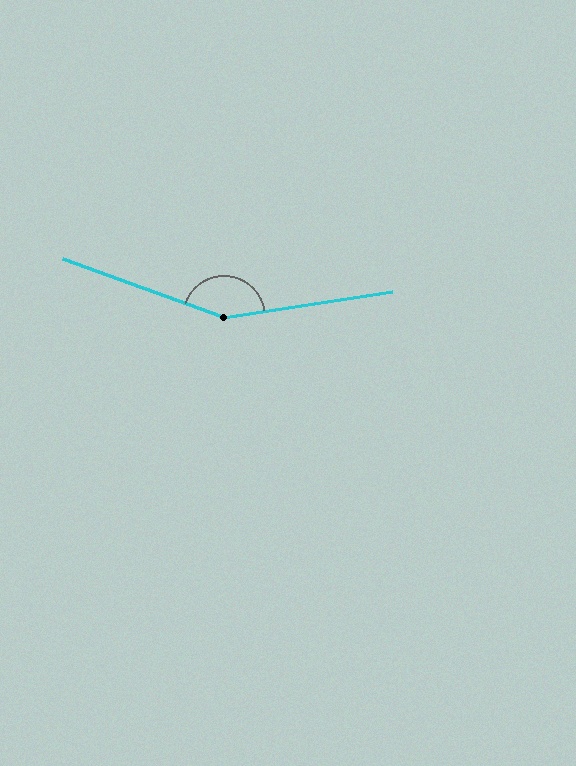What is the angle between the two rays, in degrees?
Approximately 152 degrees.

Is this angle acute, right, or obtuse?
It is obtuse.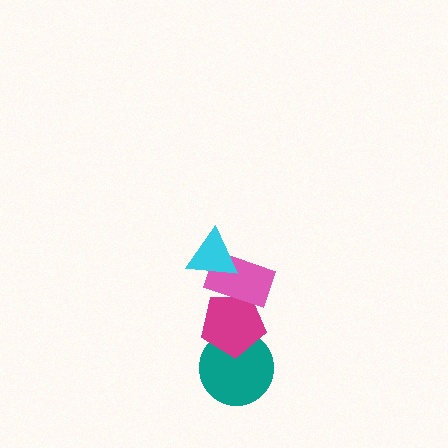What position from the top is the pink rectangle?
The pink rectangle is 2nd from the top.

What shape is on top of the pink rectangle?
The cyan triangle is on top of the pink rectangle.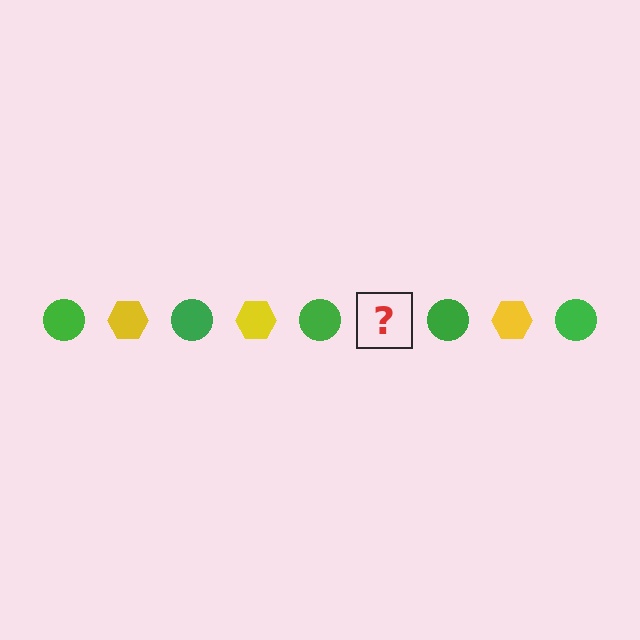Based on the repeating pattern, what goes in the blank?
The blank should be a yellow hexagon.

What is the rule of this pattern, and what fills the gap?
The rule is that the pattern alternates between green circle and yellow hexagon. The gap should be filled with a yellow hexagon.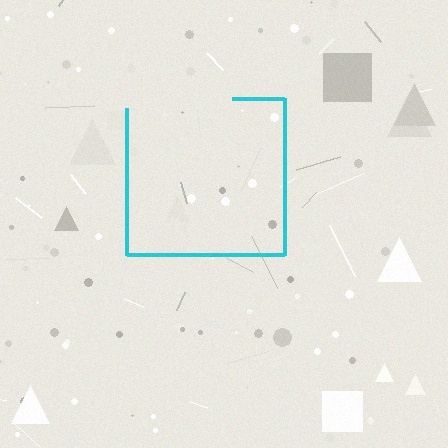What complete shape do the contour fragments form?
The contour fragments form a square.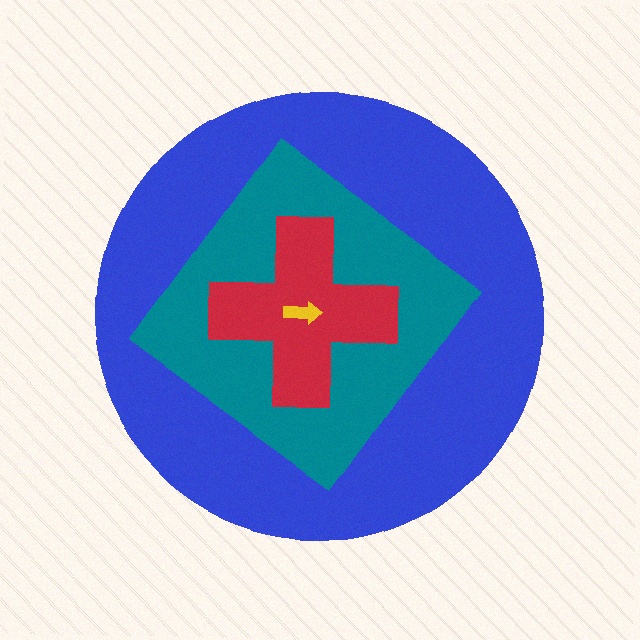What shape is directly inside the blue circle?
The teal diamond.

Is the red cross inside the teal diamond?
Yes.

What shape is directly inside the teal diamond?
The red cross.